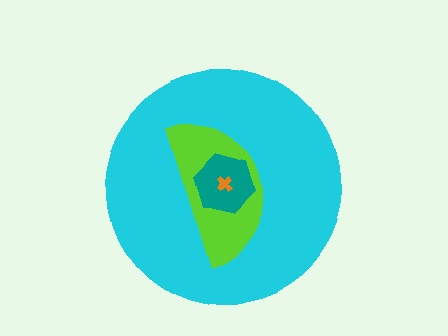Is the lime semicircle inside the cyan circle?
Yes.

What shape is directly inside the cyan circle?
The lime semicircle.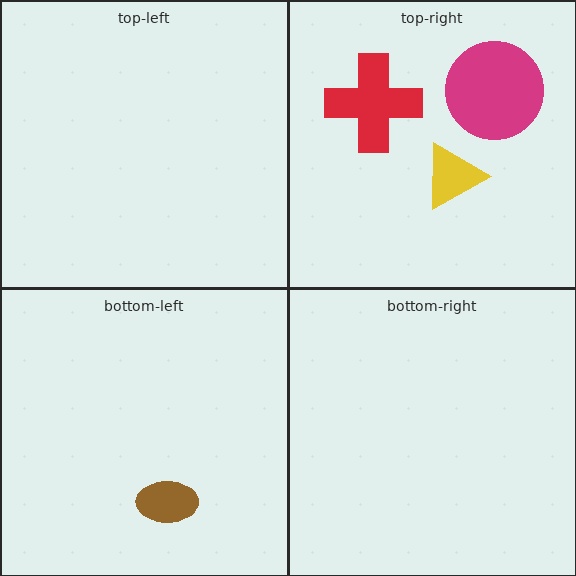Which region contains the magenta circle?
The top-right region.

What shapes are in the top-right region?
The yellow triangle, the red cross, the magenta circle.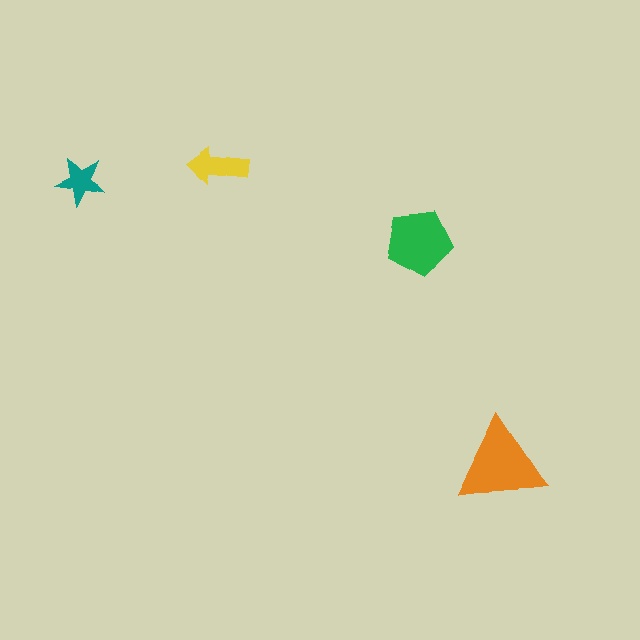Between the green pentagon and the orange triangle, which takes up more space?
The orange triangle.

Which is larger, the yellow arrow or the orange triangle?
The orange triangle.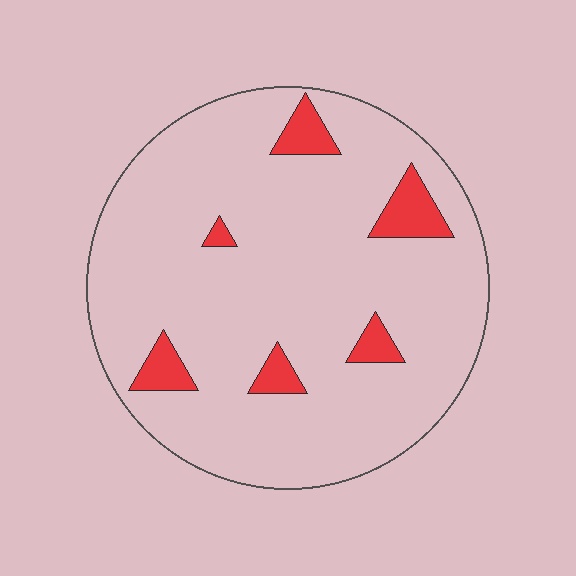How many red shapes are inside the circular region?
6.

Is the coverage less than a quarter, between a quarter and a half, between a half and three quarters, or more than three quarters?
Less than a quarter.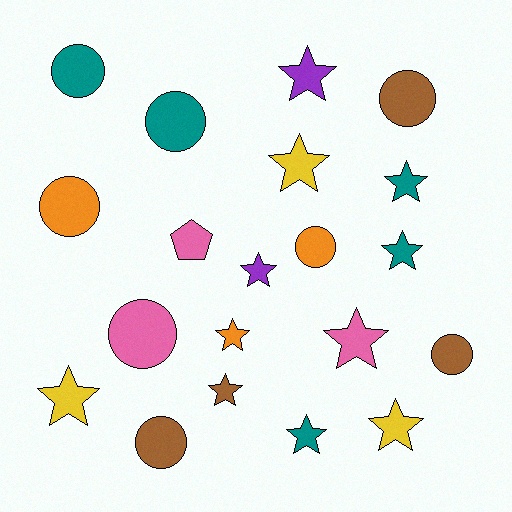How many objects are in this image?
There are 20 objects.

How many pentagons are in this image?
There is 1 pentagon.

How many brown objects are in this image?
There are 4 brown objects.